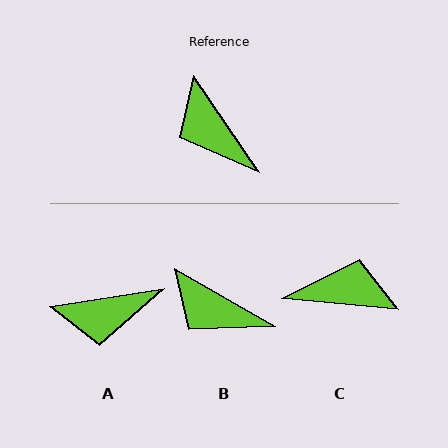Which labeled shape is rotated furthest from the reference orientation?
C, about 129 degrees away.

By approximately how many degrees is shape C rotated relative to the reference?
Approximately 129 degrees clockwise.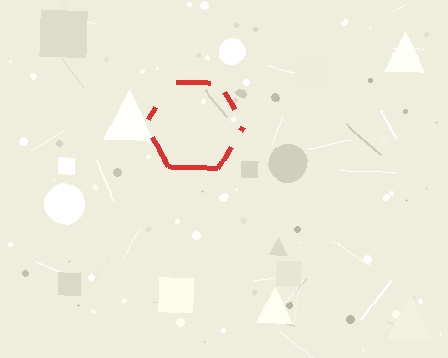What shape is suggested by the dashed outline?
The dashed outline suggests a hexagon.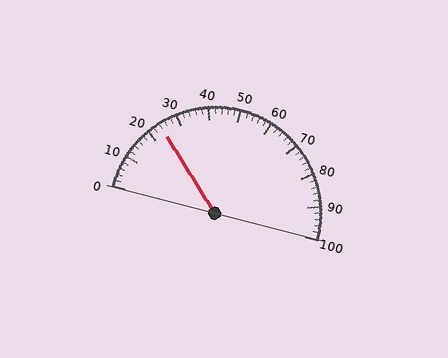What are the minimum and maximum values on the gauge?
The gauge ranges from 0 to 100.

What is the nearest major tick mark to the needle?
The nearest major tick mark is 20.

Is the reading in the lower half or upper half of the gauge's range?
The reading is in the lower half of the range (0 to 100).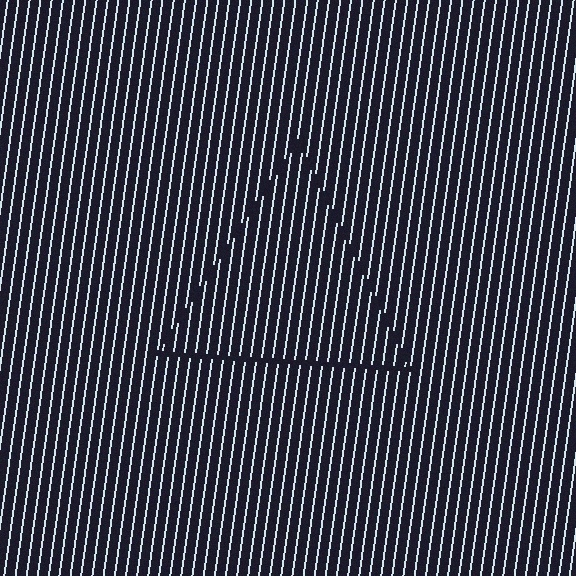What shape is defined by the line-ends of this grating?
An illusory triangle. The interior of the shape contains the same grating, shifted by half a period — the contour is defined by the phase discontinuity where line-ends from the inner and outer gratings abut.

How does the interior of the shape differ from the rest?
The interior of the shape contains the same grating, shifted by half a period — the contour is defined by the phase discontinuity where line-ends from the inner and outer gratings abut.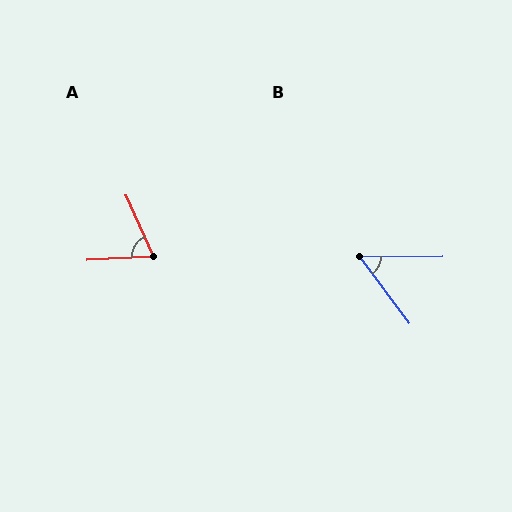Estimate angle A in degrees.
Approximately 69 degrees.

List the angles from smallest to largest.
B (53°), A (69°).